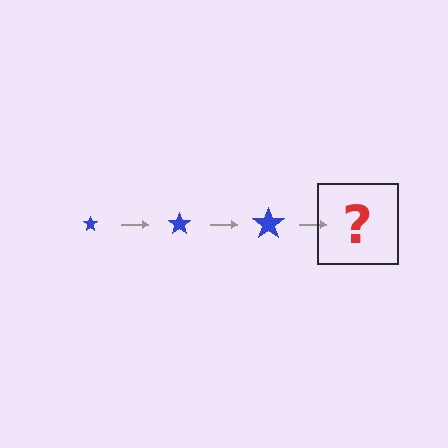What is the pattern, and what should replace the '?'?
The pattern is that the star gets progressively larger each step. The '?' should be a blue star, larger than the previous one.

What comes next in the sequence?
The next element should be a blue star, larger than the previous one.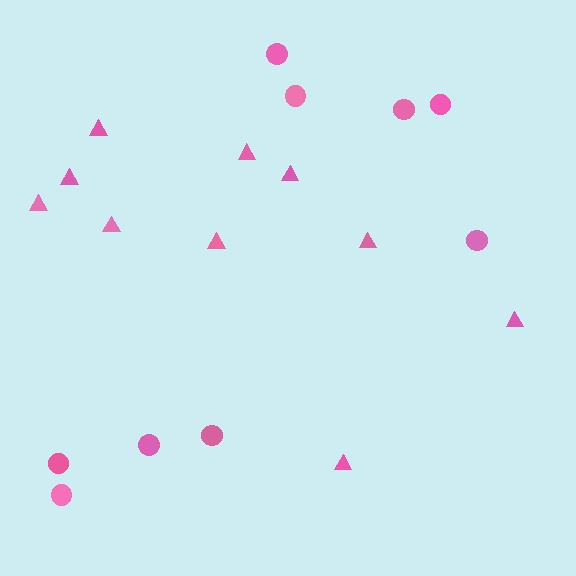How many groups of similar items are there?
There are 2 groups: one group of triangles (10) and one group of circles (9).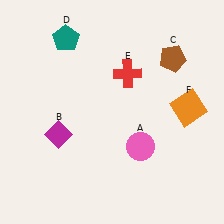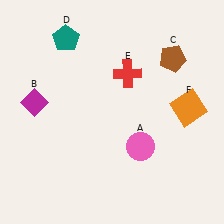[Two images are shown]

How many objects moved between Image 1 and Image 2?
1 object moved between the two images.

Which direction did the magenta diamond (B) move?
The magenta diamond (B) moved up.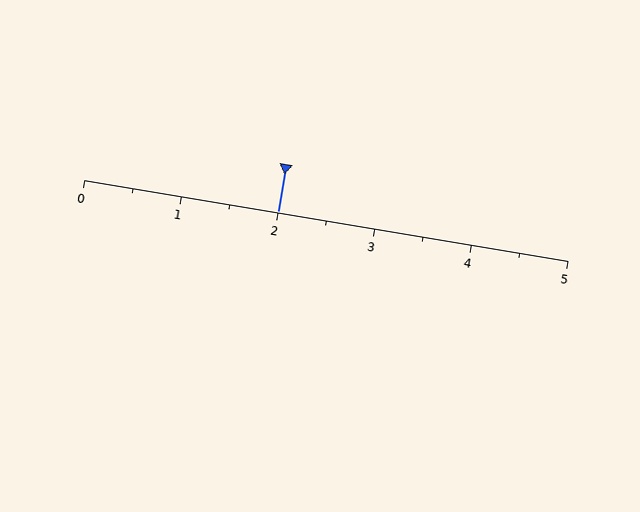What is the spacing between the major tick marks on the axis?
The major ticks are spaced 1 apart.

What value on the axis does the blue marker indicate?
The marker indicates approximately 2.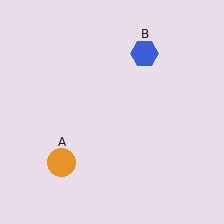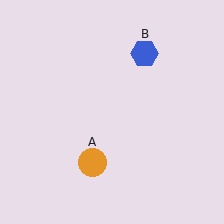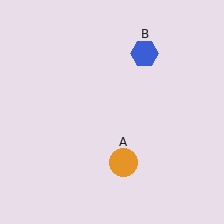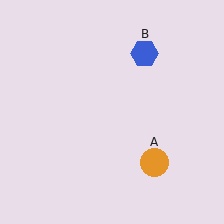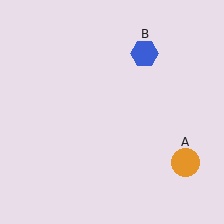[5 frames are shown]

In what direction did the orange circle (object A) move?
The orange circle (object A) moved right.